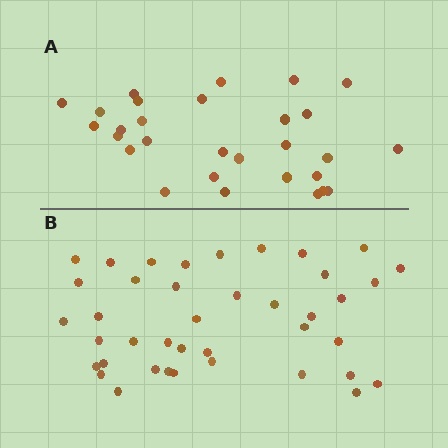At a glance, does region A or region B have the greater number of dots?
Region B (the bottom region) has more dots.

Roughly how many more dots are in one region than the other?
Region B has roughly 12 or so more dots than region A.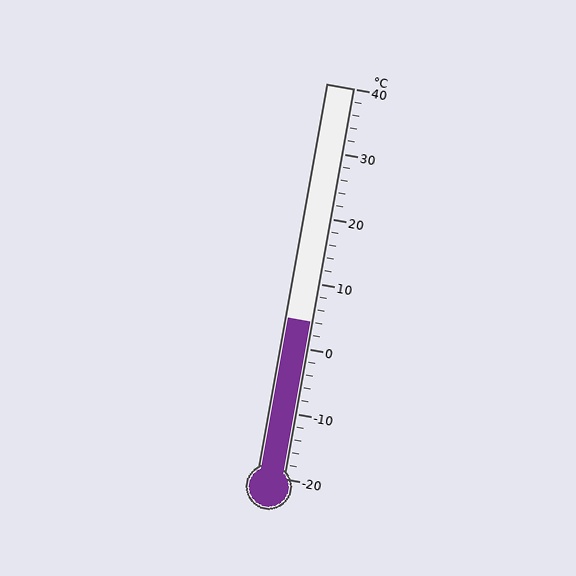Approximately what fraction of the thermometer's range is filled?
The thermometer is filled to approximately 40% of its range.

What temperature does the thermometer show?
The thermometer shows approximately 4°C.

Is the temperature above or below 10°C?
The temperature is below 10°C.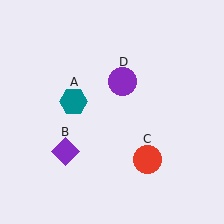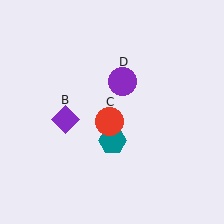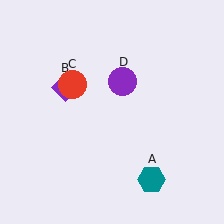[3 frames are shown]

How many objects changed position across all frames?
3 objects changed position: teal hexagon (object A), purple diamond (object B), red circle (object C).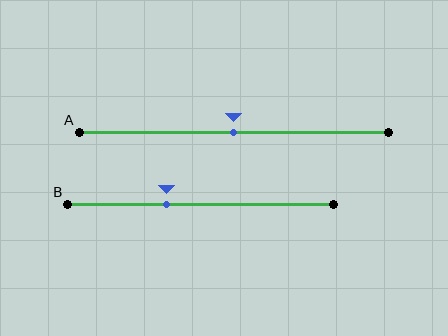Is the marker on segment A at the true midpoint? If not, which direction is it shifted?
Yes, the marker on segment A is at the true midpoint.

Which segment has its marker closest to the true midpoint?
Segment A has its marker closest to the true midpoint.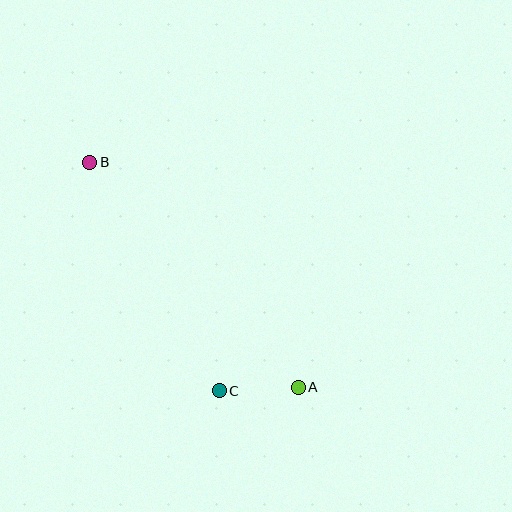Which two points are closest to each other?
Points A and C are closest to each other.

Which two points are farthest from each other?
Points A and B are farthest from each other.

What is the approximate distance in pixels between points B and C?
The distance between B and C is approximately 263 pixels.